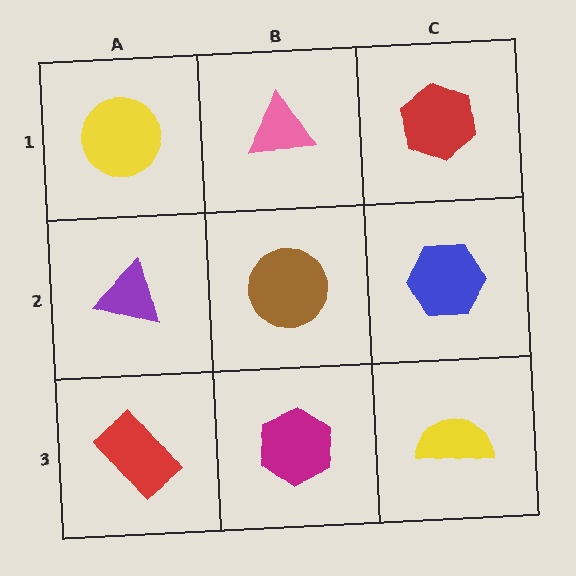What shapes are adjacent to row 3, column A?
A purple triangle (row 2, column A), a magenta hexagon (row 3, column B).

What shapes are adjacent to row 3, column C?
A blue hexagon (row 2, column C), a magenta hexagon (row 3, column B).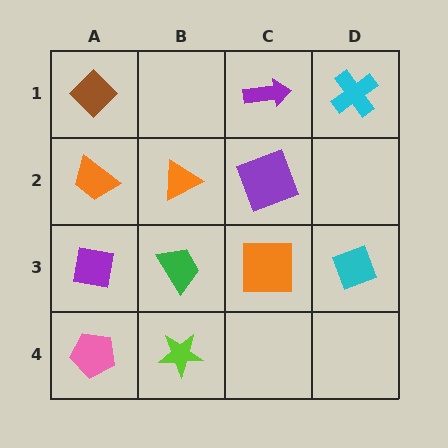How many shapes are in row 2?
3 shapes.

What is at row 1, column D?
A cyan cross.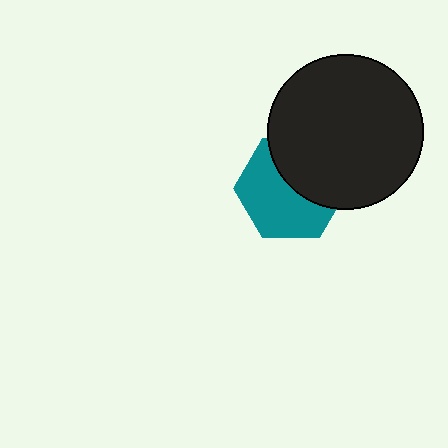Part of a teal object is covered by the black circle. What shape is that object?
It is a hexagon.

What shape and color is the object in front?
The object in front is a black circle.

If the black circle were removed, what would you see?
You would see the complete teal hexagon.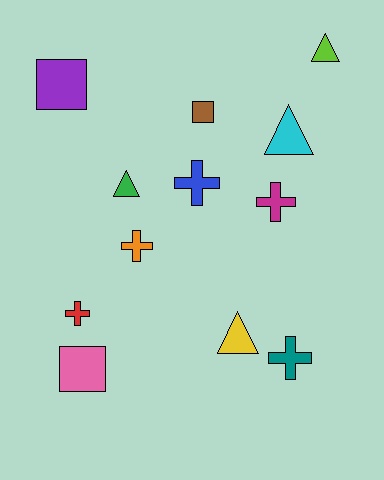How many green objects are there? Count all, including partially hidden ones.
There is 1 green object.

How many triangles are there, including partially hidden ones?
There are 4 triangles.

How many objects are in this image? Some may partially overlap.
There are 12 objects.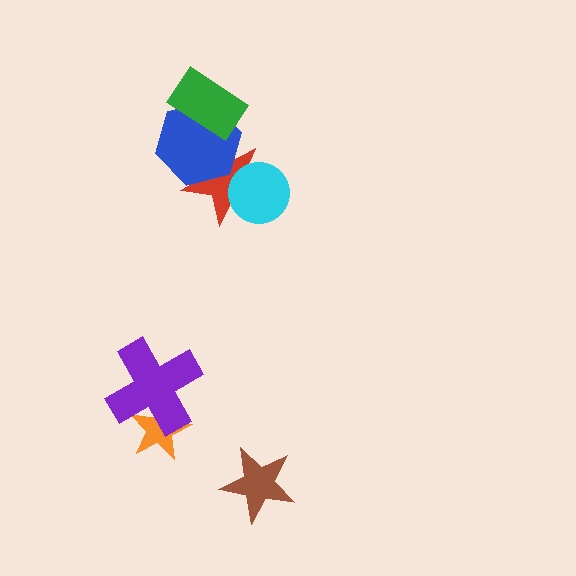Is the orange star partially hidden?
Yes, it is partially covered by another shape.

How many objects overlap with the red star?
2 objects overlap with the red star.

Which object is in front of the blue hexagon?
The green rectangle is in front of the blue hexagon.